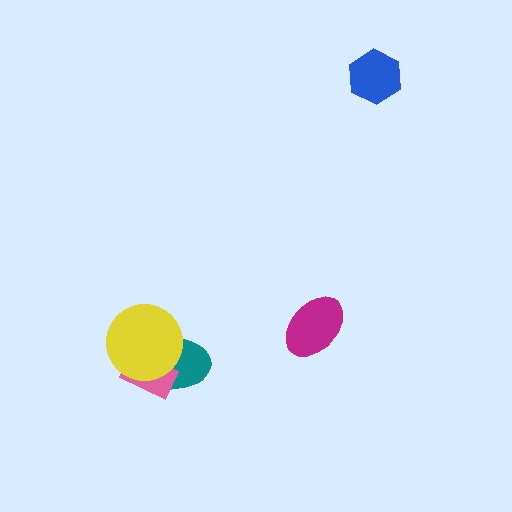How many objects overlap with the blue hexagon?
0 objects overlap with the blue hexagon.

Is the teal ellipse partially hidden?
Yes, it is partially covered by another shape.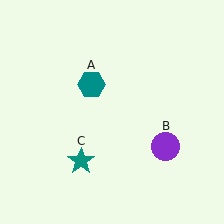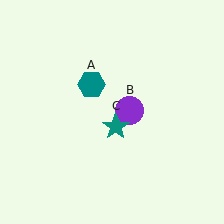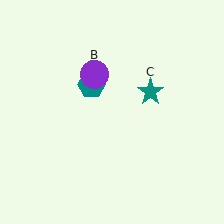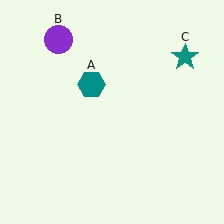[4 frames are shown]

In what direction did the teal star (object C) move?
The teal star (object C) moved up and to the right.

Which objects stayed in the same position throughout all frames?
Teal hexagon (object A) remained stationary.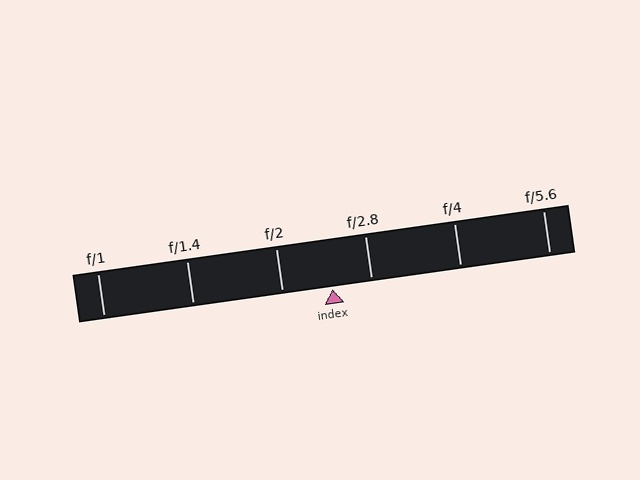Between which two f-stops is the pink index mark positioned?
The index mark is between f/2 and f/2.8.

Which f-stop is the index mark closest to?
The index mark is closest to f/2.8.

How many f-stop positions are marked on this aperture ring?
There are 6 f-stop positions marked.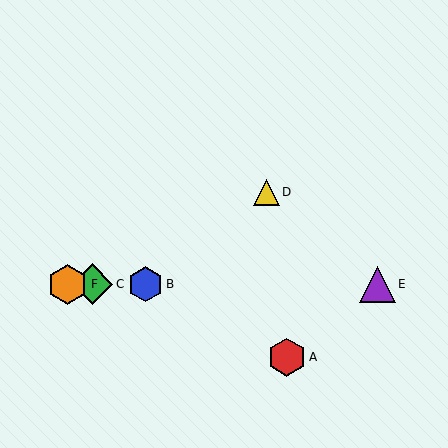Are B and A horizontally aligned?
No, B is at y≈284 and A is at y≈357.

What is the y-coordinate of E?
Object E is at y≈284.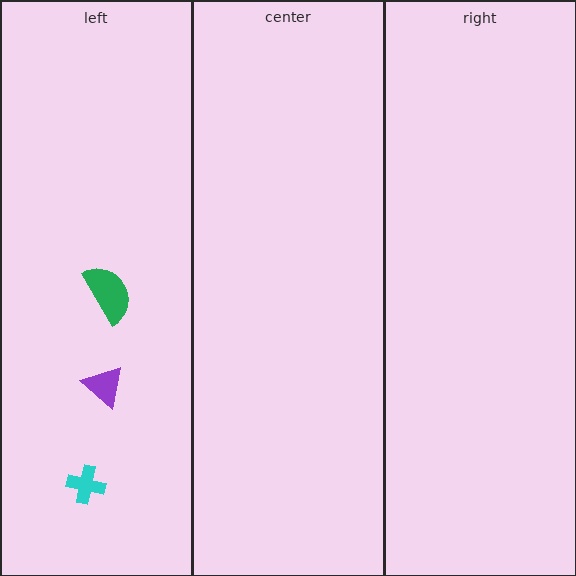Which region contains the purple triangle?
The left region.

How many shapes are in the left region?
3.